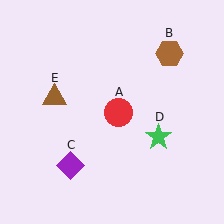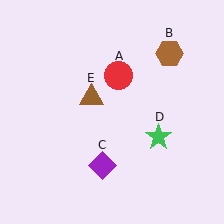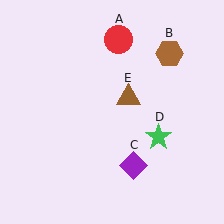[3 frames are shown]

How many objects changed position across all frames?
3 objects changed position: red circle (object A), purple diamond (object C), brown triangle (object E).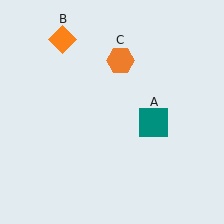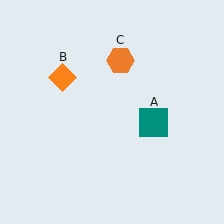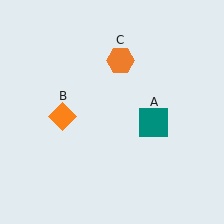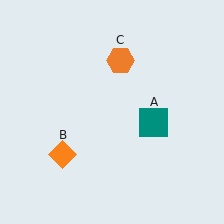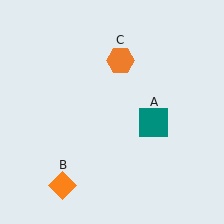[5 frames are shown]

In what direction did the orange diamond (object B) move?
The orange diamond (object B) moved down.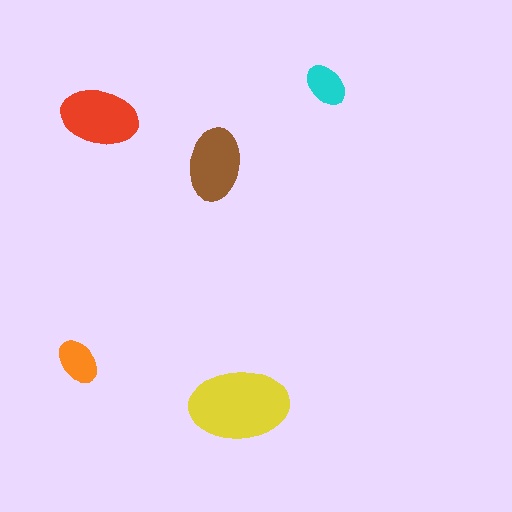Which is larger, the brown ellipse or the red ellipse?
The red one.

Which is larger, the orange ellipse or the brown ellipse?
The brown one.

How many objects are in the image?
There are 5 objects in the image.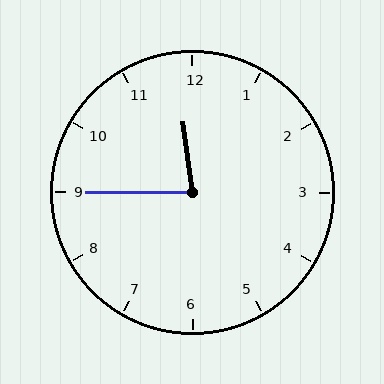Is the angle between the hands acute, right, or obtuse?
It is acute.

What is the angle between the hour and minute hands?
Approximately 82 degrees.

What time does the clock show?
11:45.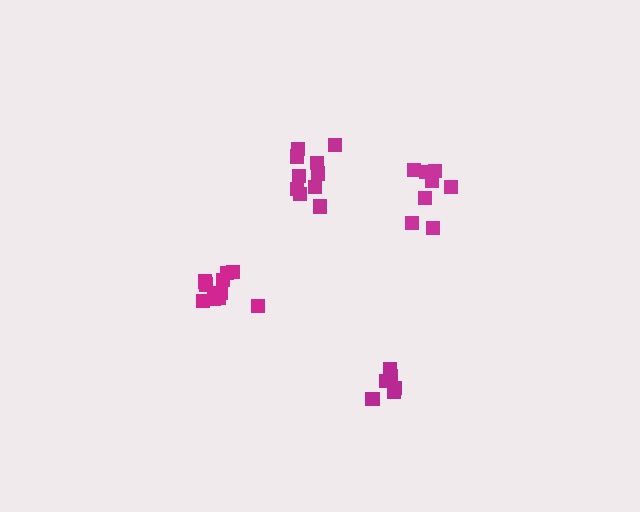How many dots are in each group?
Group 1: 10 dots, Group 2: 10 dots, Group 3: 6 dots, Group 4: 8 dots (34 total).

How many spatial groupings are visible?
There are 4 spatial groupings.